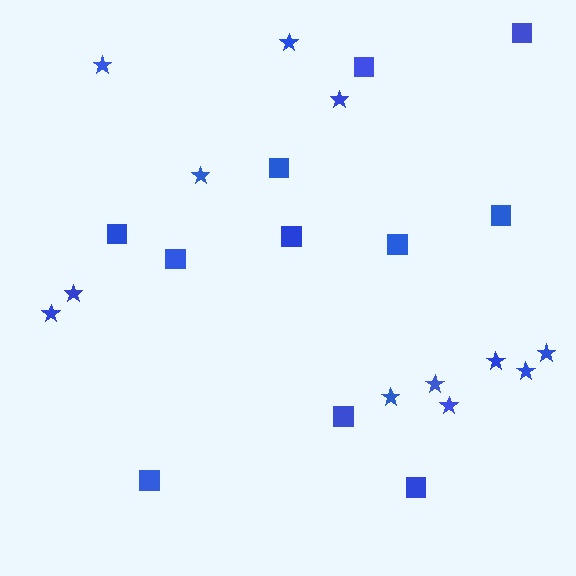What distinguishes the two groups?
There are 2 groups: one group of squares (11) and one group of stars (12).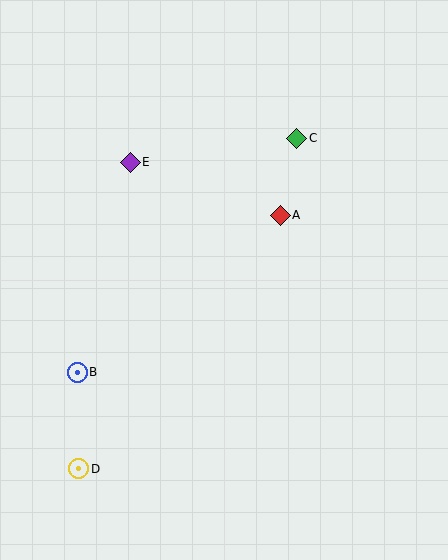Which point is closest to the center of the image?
Point A at (280, 215) is closest to the center.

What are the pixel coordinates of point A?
Point A is at (280, 215).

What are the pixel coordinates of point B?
Point B is at (77, 372).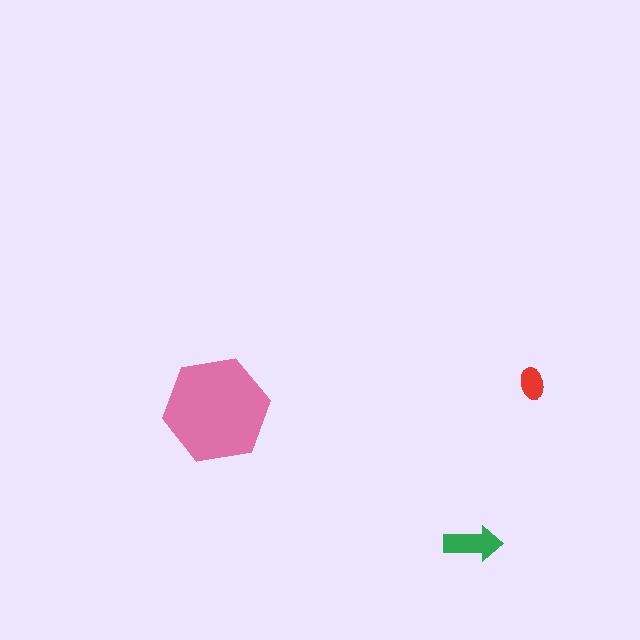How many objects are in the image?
There are 3 objects in the image.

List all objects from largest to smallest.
The pink hexagon, the green arrow, the red ellipse.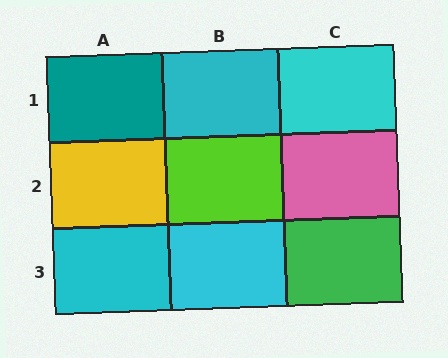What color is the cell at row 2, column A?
Yellow.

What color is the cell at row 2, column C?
Pink.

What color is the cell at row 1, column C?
Cyan.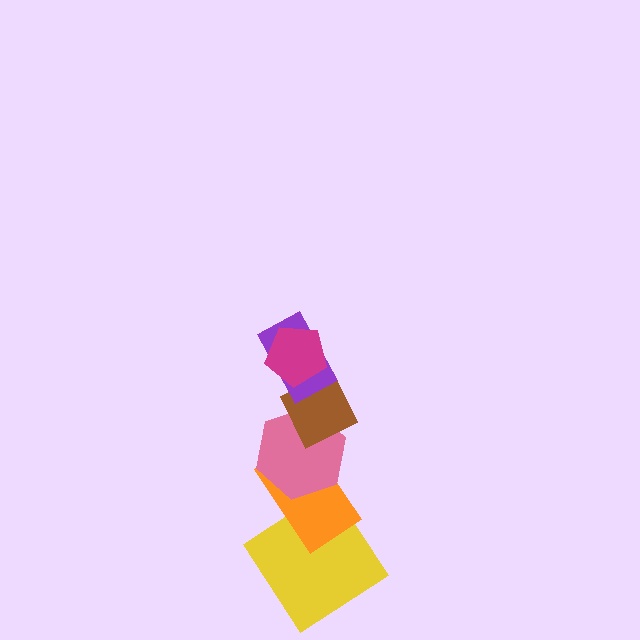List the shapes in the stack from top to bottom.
From top to bottom: the magenta pentagon, the purple rectangle, the brown diamond, the pink hexagon, the orange rectangle, the yellow diamond.